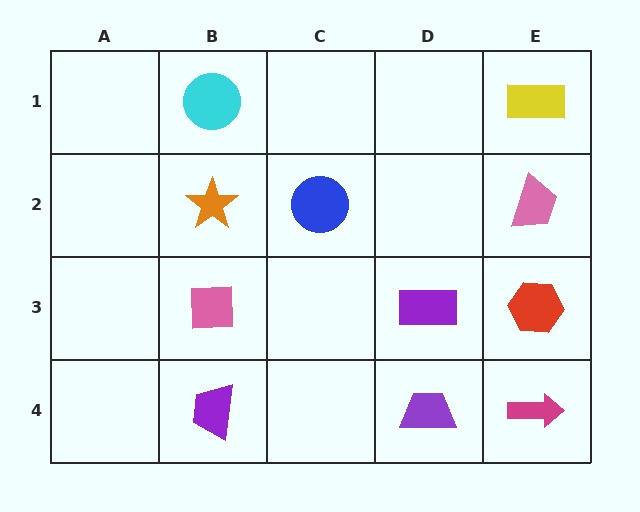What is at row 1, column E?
A yellow rectangle.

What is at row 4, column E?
A magenta arrow.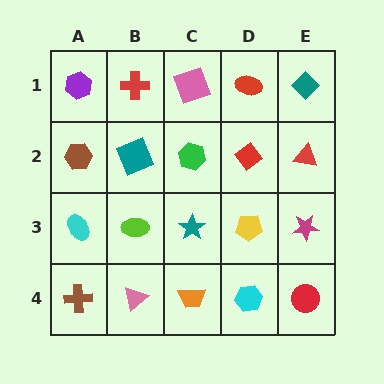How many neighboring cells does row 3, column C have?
4.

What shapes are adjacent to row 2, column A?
A purple hexagon (row 1, column A), a cyan ellipse (row 3, column A), a teal square (row 2, column B).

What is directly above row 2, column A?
A purple hexagon.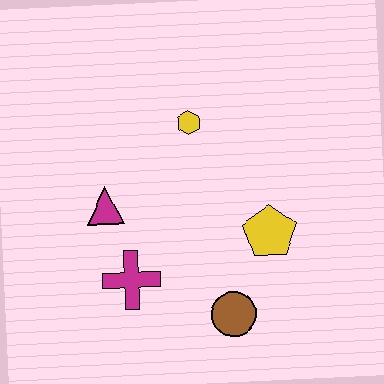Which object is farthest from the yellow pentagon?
The magenta triangle is farthest from the yellow pentagon.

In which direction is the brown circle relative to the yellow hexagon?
The brown circle is below the yellow hexagon.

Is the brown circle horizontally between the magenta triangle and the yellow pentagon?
Yes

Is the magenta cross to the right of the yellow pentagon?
No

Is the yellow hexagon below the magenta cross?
No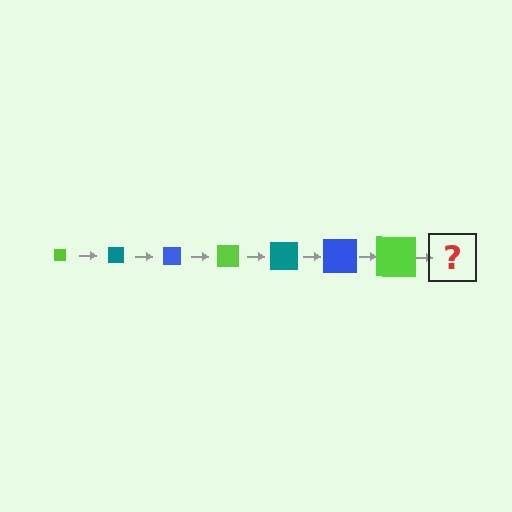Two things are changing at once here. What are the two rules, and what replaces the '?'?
The two rules are that the square grows larger each step and the color cycles through lime, teal, and blue. The '?' should be a teal square, larger than the previous one.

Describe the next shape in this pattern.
It should be a teal square, larger than the previous one.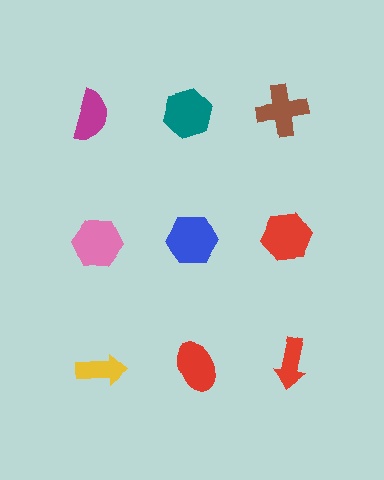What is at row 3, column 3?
A red arrow.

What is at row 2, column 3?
A red hexagon.